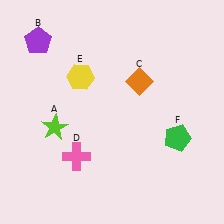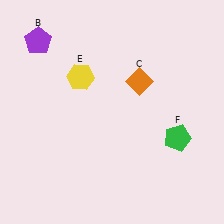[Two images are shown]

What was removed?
The lime star (A), the pink cross (D) were removed in Image 2.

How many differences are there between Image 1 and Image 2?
There are 2 differences between the two images.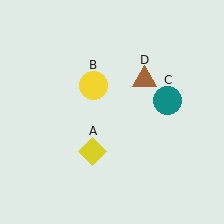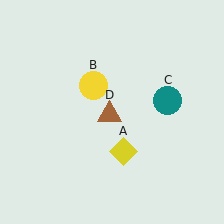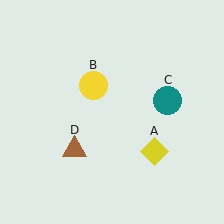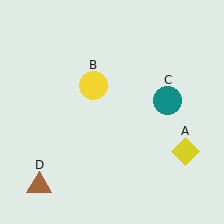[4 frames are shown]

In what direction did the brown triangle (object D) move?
The brown triangle (object D) moved down and to the left.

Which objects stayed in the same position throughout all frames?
Yellow circle (object B) and teal circle (object C) remained stationary.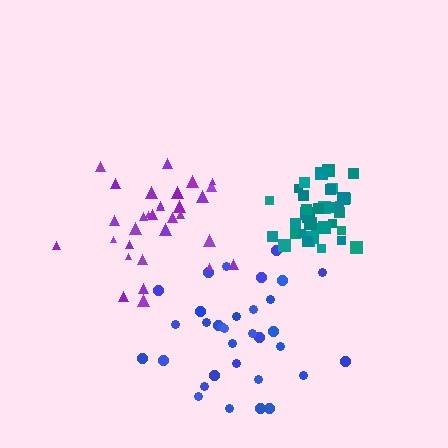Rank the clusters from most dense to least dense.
teal, purple, blue.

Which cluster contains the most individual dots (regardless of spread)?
Teal (35).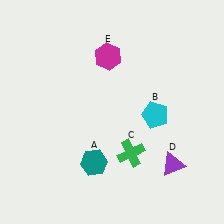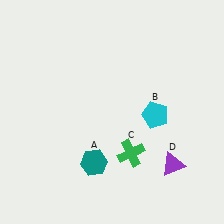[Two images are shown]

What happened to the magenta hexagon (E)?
The magenta hexagon (E) was removed in Image 2. It was in the top-left area of Image 1.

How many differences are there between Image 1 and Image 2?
There is 1 difference between the two images.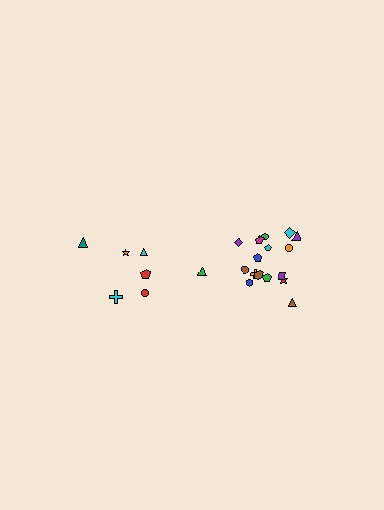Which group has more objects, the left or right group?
The right group.